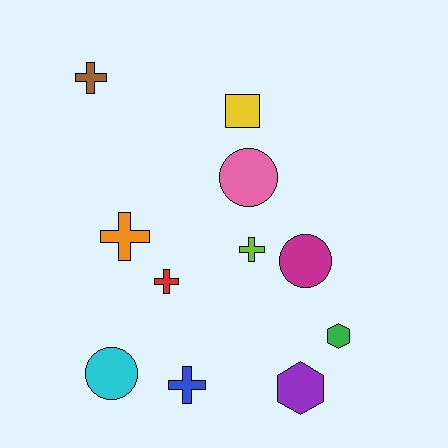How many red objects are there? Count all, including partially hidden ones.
There is 1 red object.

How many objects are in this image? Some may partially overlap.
There are 11 objects.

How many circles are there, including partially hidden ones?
There are 3 circles.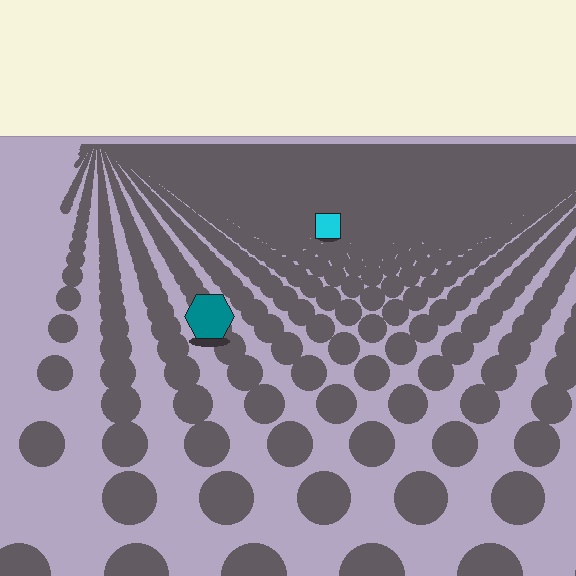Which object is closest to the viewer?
The teal hexagon is closest. The texture marks near it are larger and more spread out.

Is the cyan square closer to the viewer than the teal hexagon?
No. The teal hexagon is closer — you can tell from the texture gradient: the ground texture is coarser near it.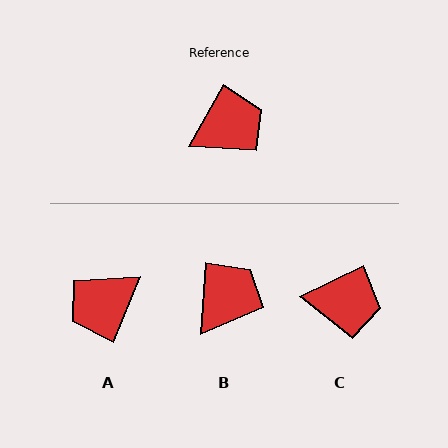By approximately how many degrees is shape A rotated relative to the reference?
Approximately 174 degrees clockwise.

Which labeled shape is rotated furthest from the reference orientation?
A, about 174 degrees away.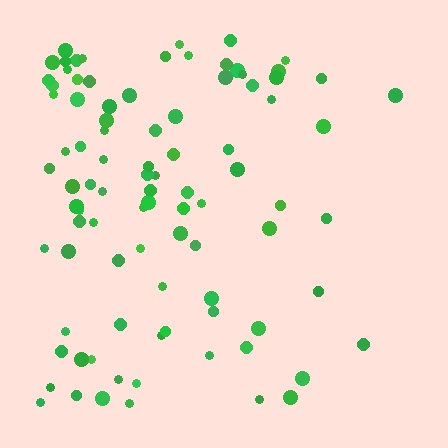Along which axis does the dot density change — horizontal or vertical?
Horizontal.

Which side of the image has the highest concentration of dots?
The left.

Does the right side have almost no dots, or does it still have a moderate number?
Still a moderate number, just noticeably fewer than the left.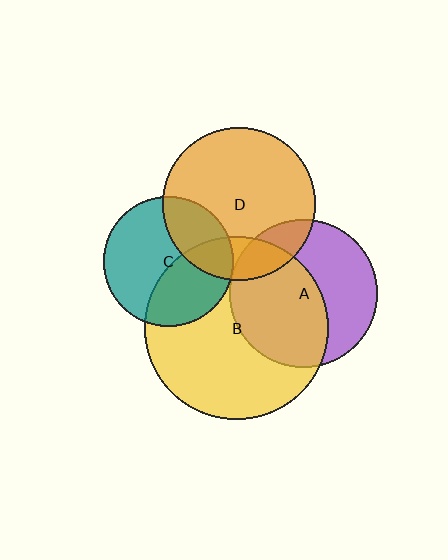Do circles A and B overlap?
Yes.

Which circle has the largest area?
Circle B (yellow).